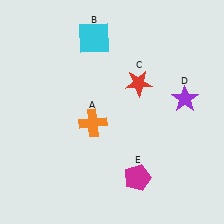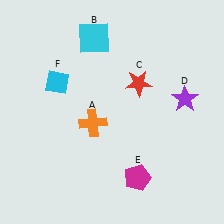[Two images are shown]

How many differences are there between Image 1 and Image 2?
There is 1 difference between the two images.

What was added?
A cyan diamond (F) was added in Image 2.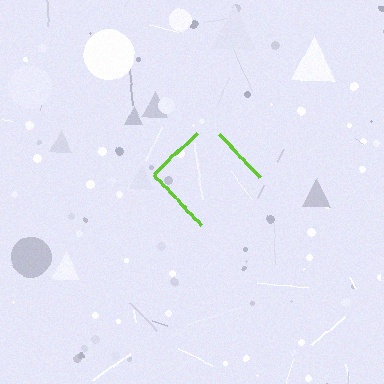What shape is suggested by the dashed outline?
The dashed outline suggests a diamond.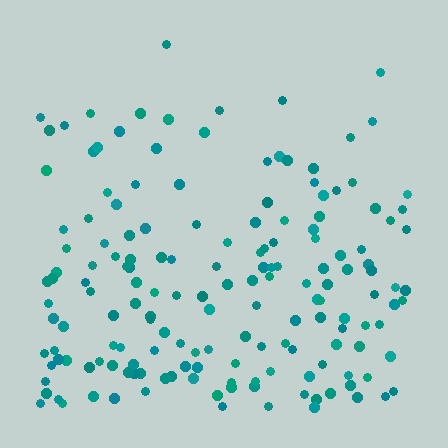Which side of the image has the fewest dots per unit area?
The top.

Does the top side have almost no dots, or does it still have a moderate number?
Still a moderate number, just noticeably fewer than the bottom.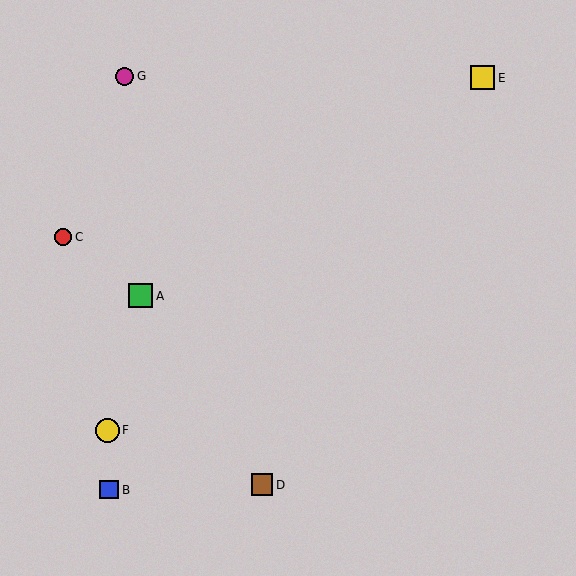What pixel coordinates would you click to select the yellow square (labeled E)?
Click at (483, 78) to select the yellow square E.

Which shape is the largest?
The green square (labeled A) is the largest.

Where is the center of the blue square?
The center of the blue square is at (109, 490).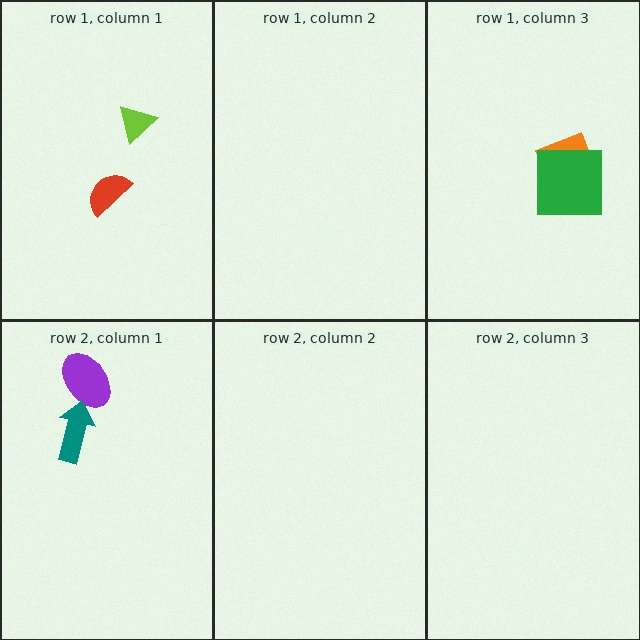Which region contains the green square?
The row 1, column 3 region.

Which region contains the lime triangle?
The row 1, column 1 region.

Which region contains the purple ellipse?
The row 2, column 1 region.